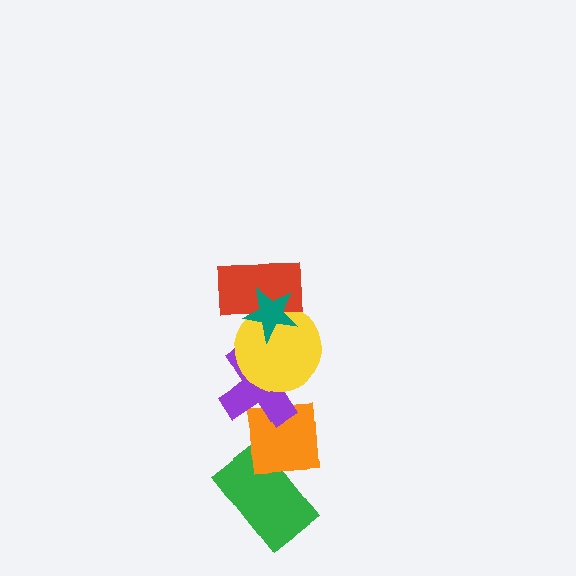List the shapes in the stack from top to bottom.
From top to bottom: the teal star, the red rectangle, the yellow circle, the purple cross, the orange square, the green rectangle.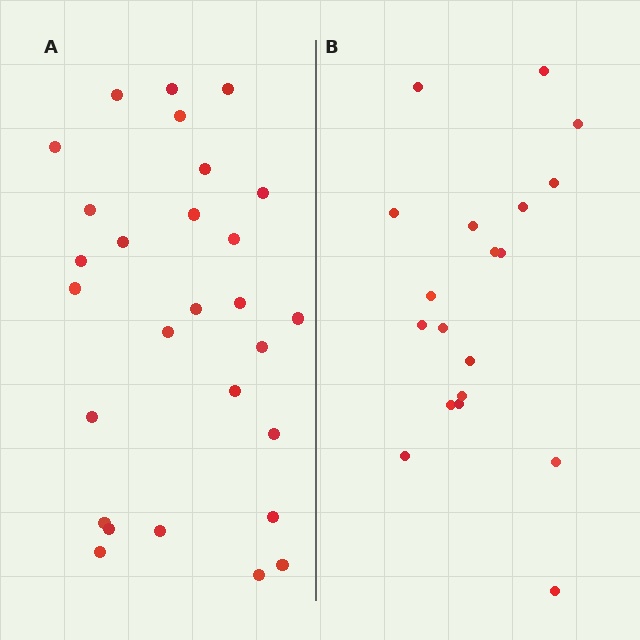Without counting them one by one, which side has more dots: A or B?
Region A (the left region) has more dots.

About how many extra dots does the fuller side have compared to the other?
Region A has roughly 8 or so more dots than region B.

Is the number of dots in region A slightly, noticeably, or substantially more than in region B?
Region A has substantially more. The ratio is roughly 1.5 to 1.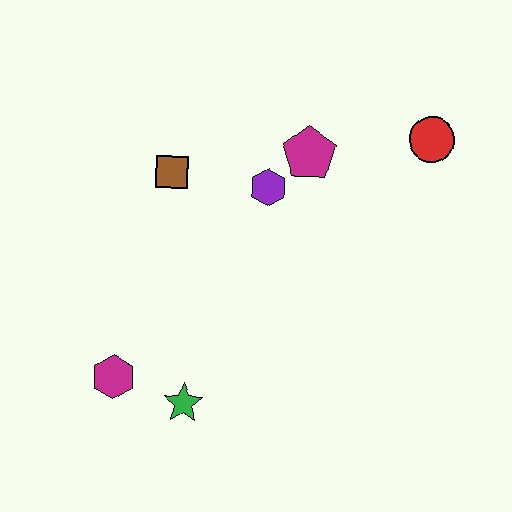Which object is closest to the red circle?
The magenta pentagon is closest to the red circle.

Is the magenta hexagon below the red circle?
Yes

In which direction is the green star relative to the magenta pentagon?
The green star is below the magenta pentagon.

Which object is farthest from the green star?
The red circle is farthest from the green star.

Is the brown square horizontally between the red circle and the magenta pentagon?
No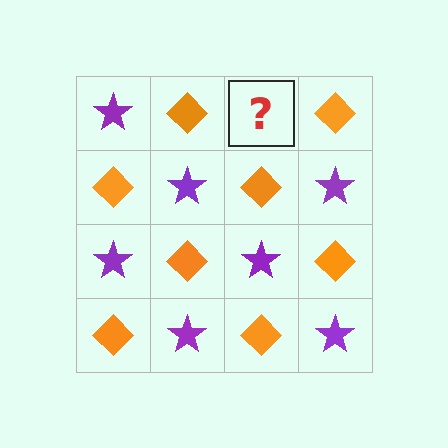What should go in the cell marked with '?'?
The missing cell should contain a purple star.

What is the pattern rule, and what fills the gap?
The rule is that it alternates purple star and orange diamond in a checkerboard pattern. The gap should be filled with a purple star.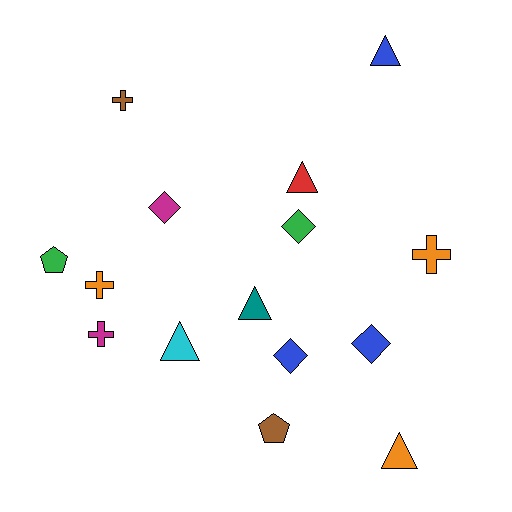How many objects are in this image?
There are 15 objects.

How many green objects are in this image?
There are 2 green objects.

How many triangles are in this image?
There are 5 triangles.